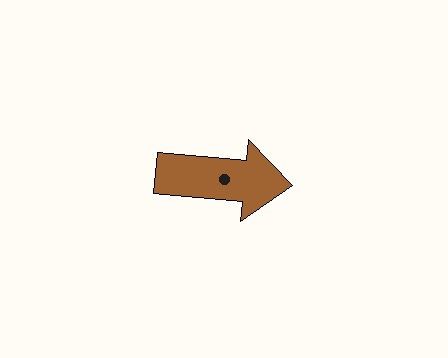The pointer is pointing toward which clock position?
Roughly 3 o'clock.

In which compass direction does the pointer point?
East.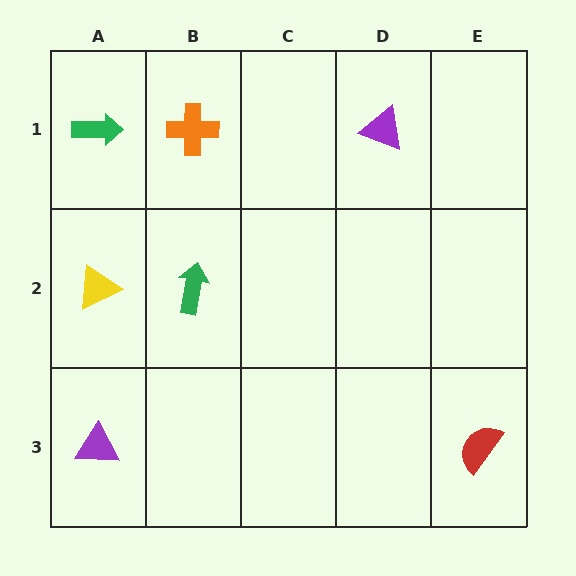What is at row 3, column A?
A purple triangle.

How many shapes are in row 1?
3 shapes.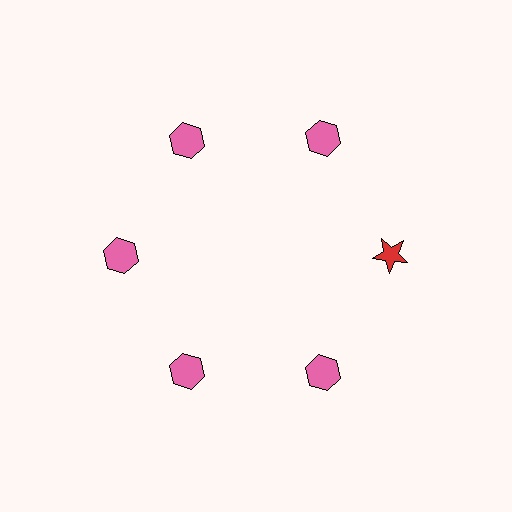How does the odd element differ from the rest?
It differs in both color (red instead of pink) and shape (star instead of hexagon).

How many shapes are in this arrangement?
There are 6 shapes arranged in a ring pattern.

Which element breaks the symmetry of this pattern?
The red star at roughly the 3 o'clock position breaks the symmetry. All other shapes are pink hexagons.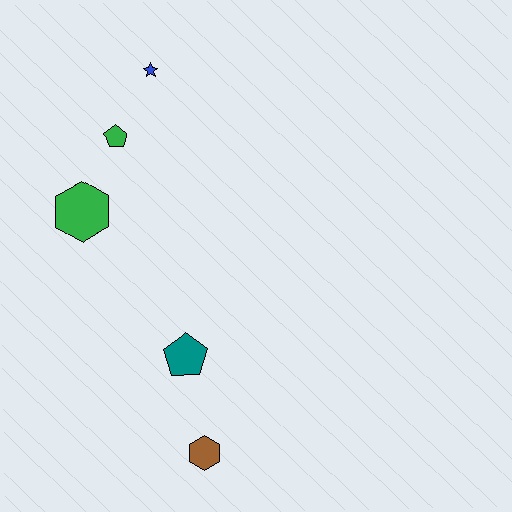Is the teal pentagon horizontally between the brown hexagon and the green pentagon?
Yes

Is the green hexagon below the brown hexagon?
No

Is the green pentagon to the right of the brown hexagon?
No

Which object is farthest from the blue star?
The brown hexagon is farthest from the blue star.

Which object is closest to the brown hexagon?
The teal pentagon is closest to the brown hexagon.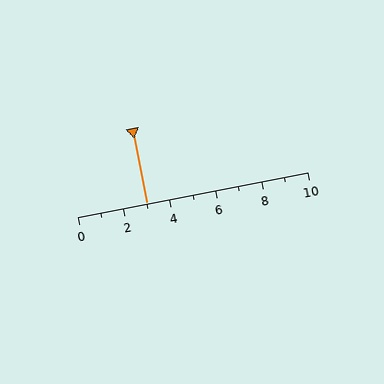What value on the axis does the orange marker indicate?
The marker indicates approximately 3.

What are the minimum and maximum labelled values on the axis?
The axis runs from 0 to 10.